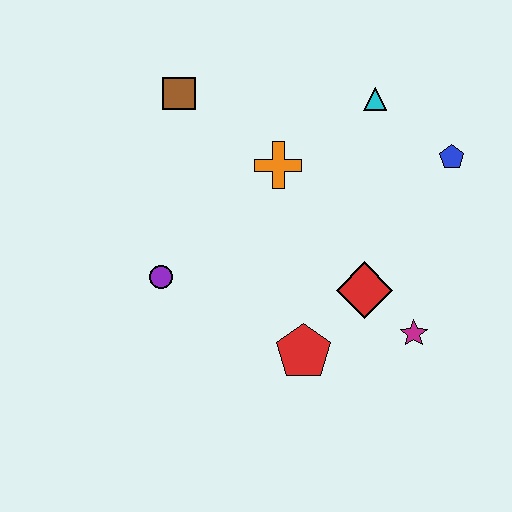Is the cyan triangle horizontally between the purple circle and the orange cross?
No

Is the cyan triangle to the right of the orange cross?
Yes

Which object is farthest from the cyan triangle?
The purple circle is farthest from the cyan triangle.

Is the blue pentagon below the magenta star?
No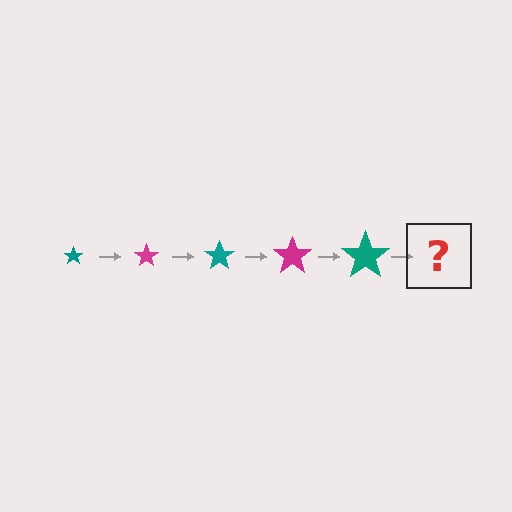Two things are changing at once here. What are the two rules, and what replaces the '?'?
The two rules are that the star grows larger each step and the color cycles through teal and magenta. The '?' should be a magenta star, larger than the previous one.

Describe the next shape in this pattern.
It should be a magenta star, larger than the previous one.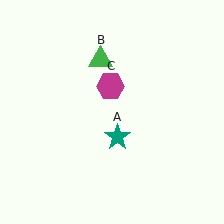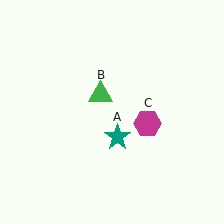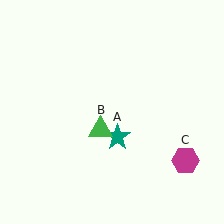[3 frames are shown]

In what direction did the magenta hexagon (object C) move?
The magenta hexagon (object C) moved down and to the right.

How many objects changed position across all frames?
2 objects changed position: green triangle (object B), magenta hexagon (object C).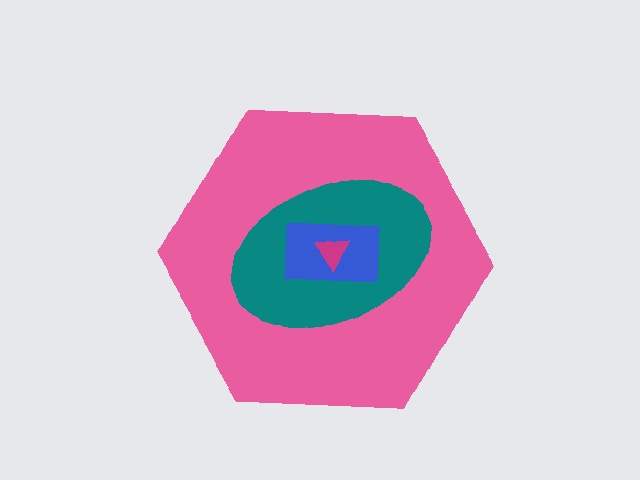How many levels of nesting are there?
4.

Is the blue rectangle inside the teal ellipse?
Yes.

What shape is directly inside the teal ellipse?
The blue rectangle.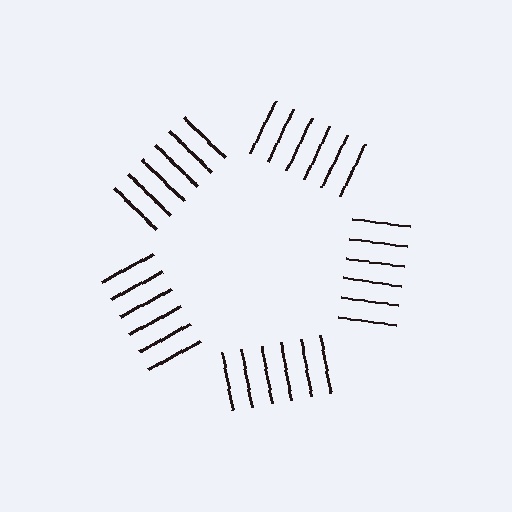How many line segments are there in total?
30 — 6 along each of the 5 edges.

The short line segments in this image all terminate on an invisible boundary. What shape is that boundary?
An illusory pentagon — the line segments terminate on its edges but no continuous stroke is drawn.